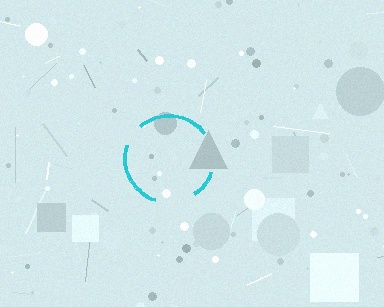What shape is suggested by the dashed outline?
The dashed outline suggests a circle.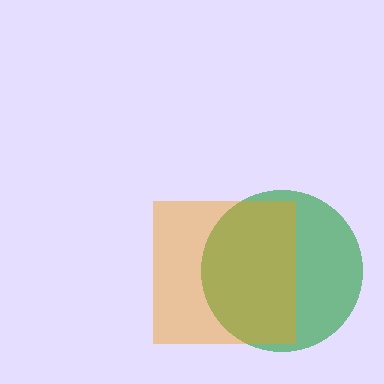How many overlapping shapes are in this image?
There are 2 overlapping shapes in the image.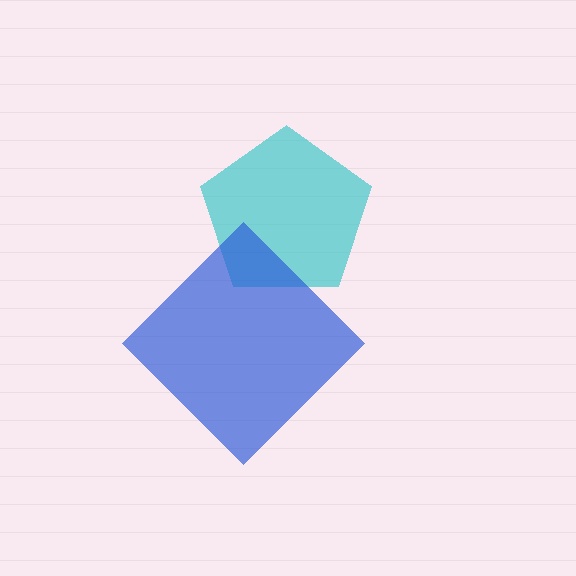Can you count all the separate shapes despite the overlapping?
Yes, there are 2 separate shapes.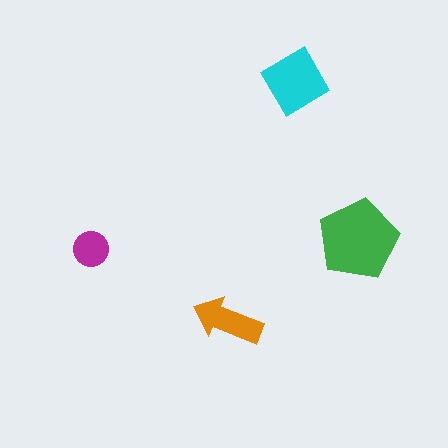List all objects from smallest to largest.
The magenta circle, the orange arrow, the cyan diamond, the green pentagon.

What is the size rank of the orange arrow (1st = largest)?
3rd.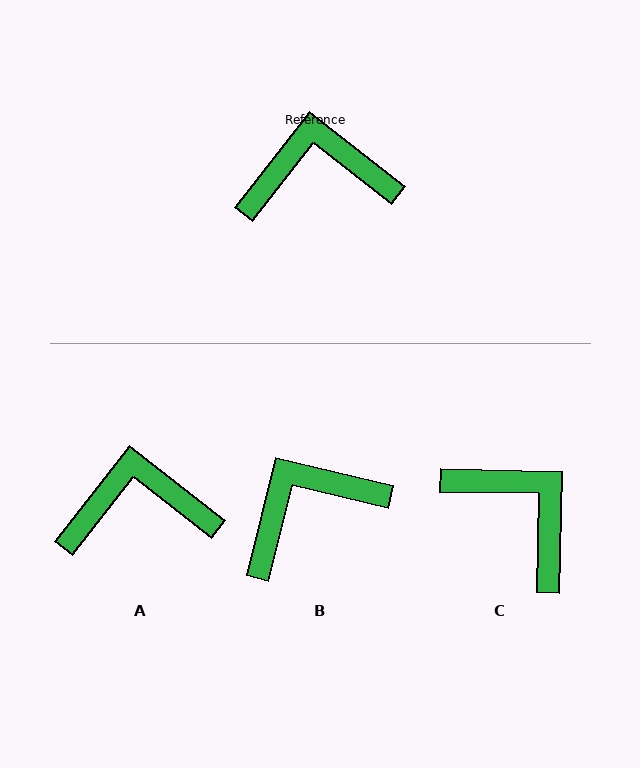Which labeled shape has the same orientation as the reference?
A.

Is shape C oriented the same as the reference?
No, it is off by about 53 degrees.